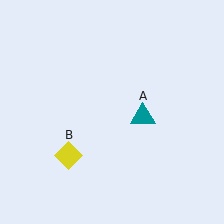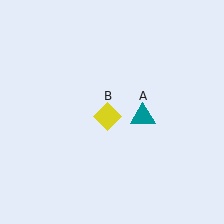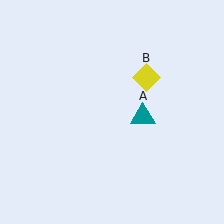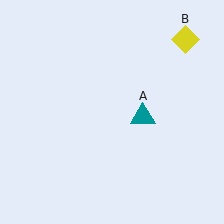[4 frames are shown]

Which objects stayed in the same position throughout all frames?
Teal triangle (object A) remained stationary.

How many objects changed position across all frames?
1 object changed position: yellow diamond (object B).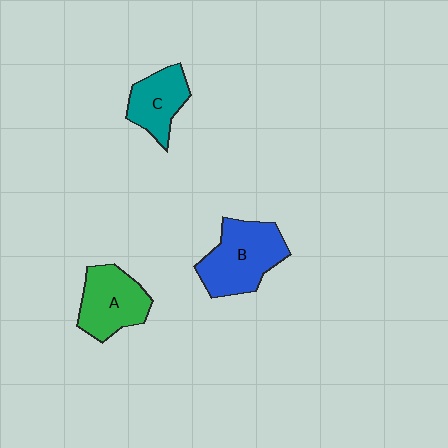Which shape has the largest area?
Shape B (blue).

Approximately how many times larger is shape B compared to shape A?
Approximately 1.2 times.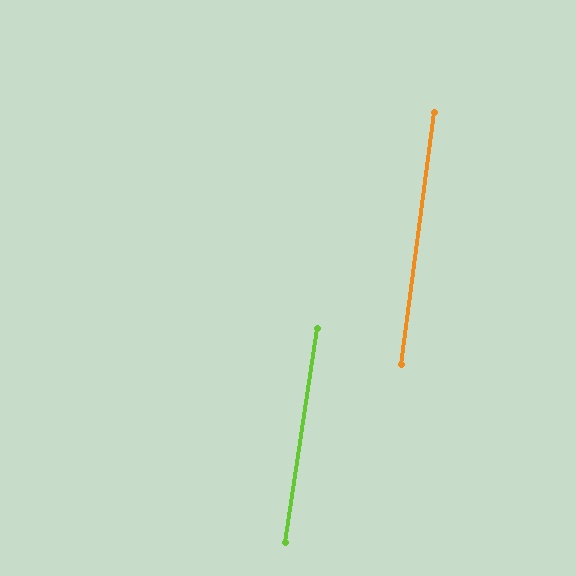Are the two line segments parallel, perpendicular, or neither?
Parallel — their directions differ by only 1.1°.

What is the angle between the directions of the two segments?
Approximately 1 degree.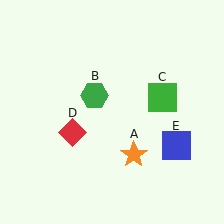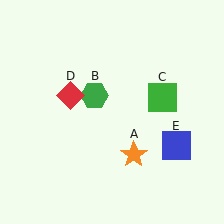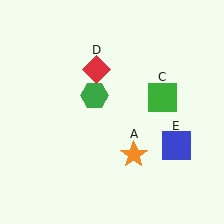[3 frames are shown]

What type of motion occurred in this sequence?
The red diamond (object D) rotated clockwise around the center of the scene.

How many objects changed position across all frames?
1 object changed position: red diamond (object D).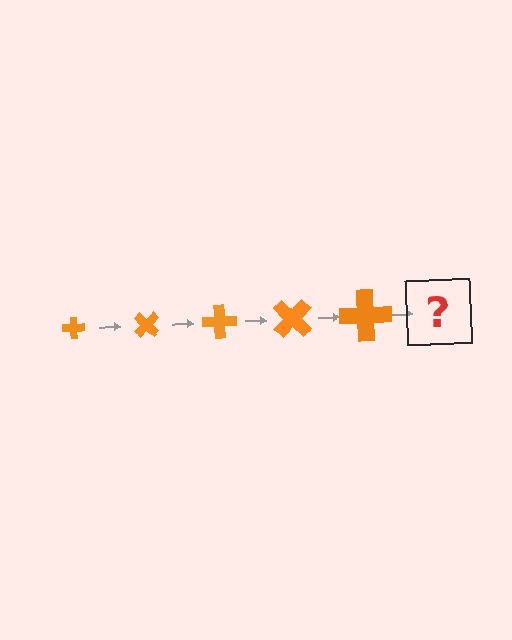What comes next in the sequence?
The next element should be a cross, larger than the previous one and rotated 225 degrees from the start.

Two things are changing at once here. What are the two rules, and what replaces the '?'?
The two rules are that the cross grows larger each step and it rotates 45 degrees each step. The '?' should be a cross, larger than the previous one and rotated 225 degrees from the start.